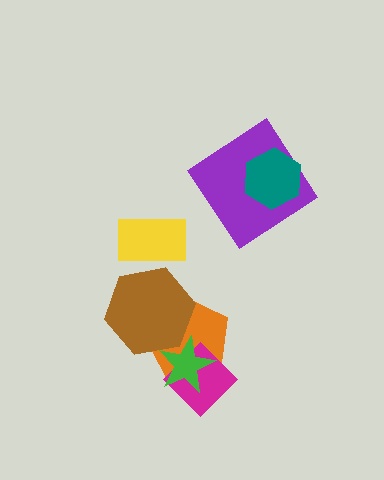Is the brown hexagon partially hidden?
No, no other shape covers it.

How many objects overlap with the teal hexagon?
1 object overlaps with the teal hexagon.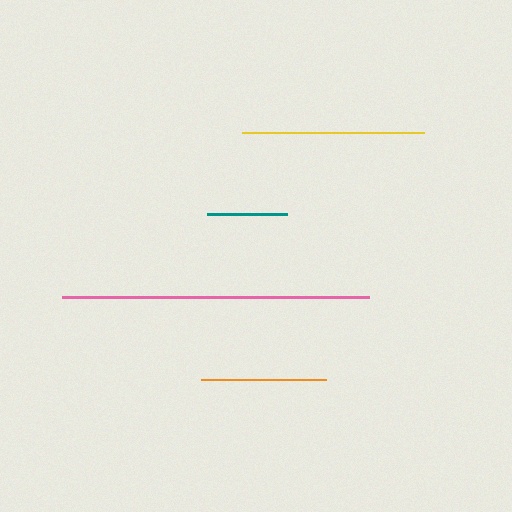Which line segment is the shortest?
The teal line is the shortest at approximately 80 pixels.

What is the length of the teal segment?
The teal segment is approximately 80 pixels long.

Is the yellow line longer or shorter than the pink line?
The pink line is longer than the yellow line.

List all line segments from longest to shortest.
From longest to shortest: pink, yellow, orange, teal.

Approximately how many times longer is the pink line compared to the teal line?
The pink line is approximately 3.8 times the length of the teal line.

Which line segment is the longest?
The pink line is the longest at approximately 308 pixels.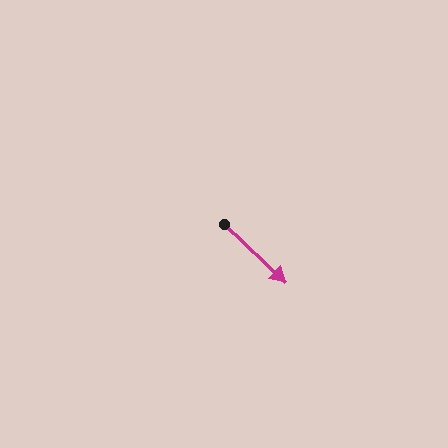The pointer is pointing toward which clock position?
Roughly 4 o'clock.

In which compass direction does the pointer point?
Southeast.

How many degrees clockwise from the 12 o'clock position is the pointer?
Approximately 134 degrees.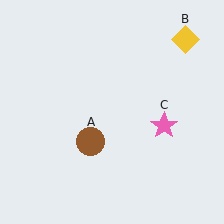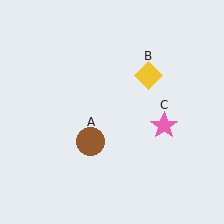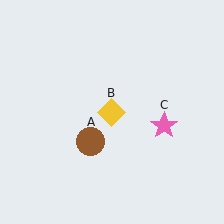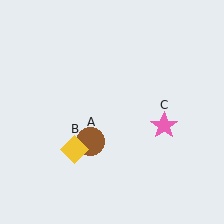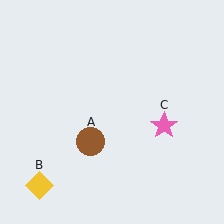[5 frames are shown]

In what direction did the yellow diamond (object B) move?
The yellow diamond (object B) moved down and to the left.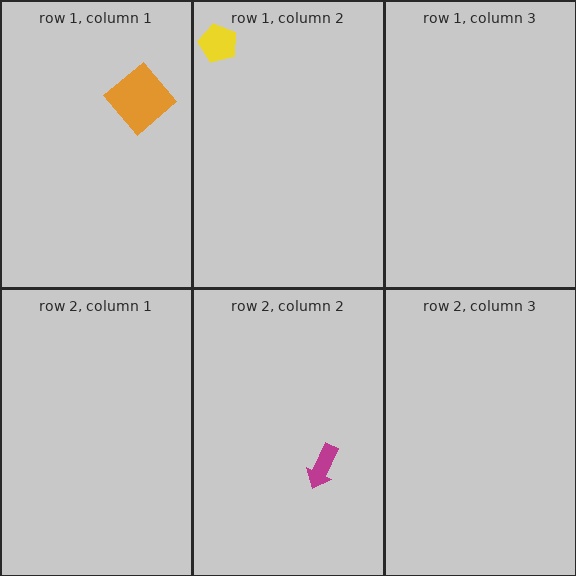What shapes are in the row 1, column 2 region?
The yellow pentagon.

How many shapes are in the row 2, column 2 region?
1.